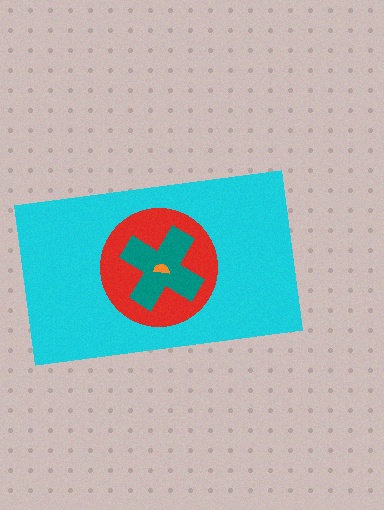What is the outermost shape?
The cyan rectangle.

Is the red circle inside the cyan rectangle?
Yes.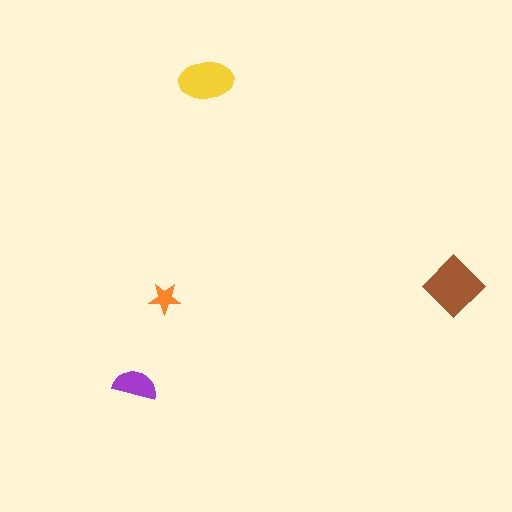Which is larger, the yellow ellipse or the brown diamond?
The brown diamond.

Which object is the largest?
The brown diamond.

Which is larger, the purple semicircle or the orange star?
The purple semicircle.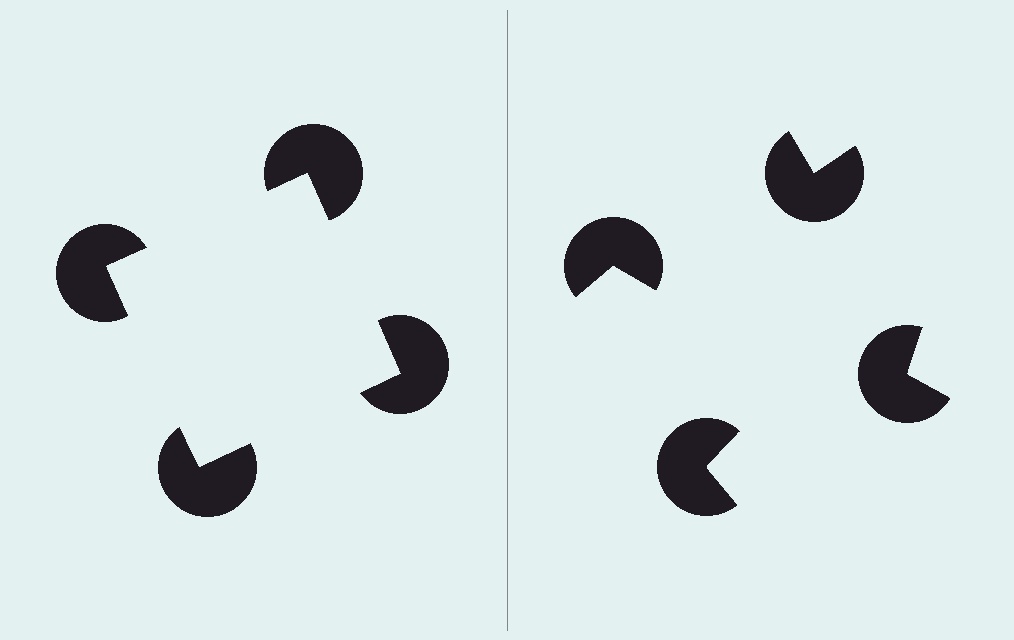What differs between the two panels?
The pac-man discs are positioned identically on both sides; only the wedge orientations differ. On the left they align to a square; on the right they are misaligned.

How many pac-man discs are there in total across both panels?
8 — 4 on each side.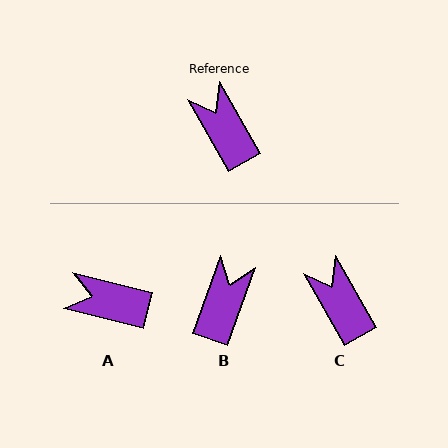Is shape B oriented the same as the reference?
No, it is off by about 49 degrees.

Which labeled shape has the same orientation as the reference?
C.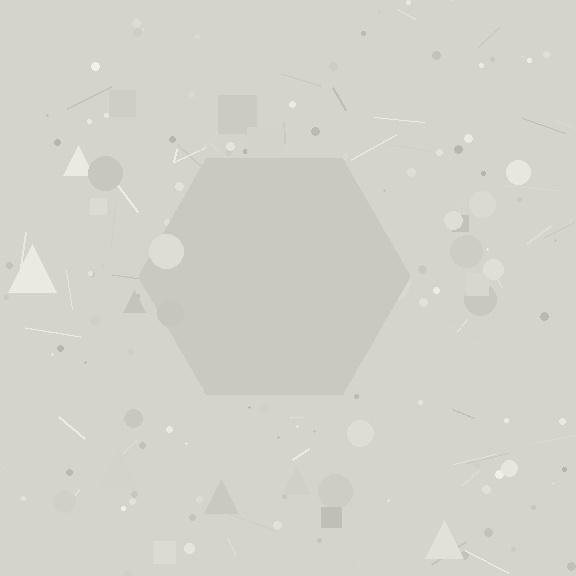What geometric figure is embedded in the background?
A hexagon is embedded in the background.